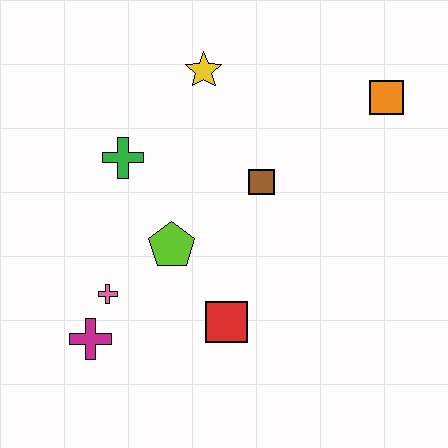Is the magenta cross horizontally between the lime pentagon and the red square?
No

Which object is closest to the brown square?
The lime pentagon is closest to the brown square.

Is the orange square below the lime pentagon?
No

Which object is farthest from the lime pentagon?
The orange square is farthest from the lime pentagon.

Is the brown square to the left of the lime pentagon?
No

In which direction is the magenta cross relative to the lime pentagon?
The magenta cross is below the lime pentagon.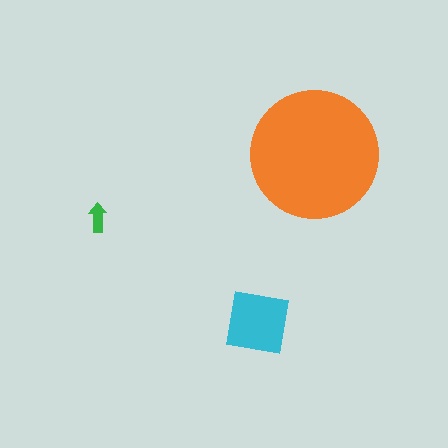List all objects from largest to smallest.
The orange circle, the cyan square, the green arrow.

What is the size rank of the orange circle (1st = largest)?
1st.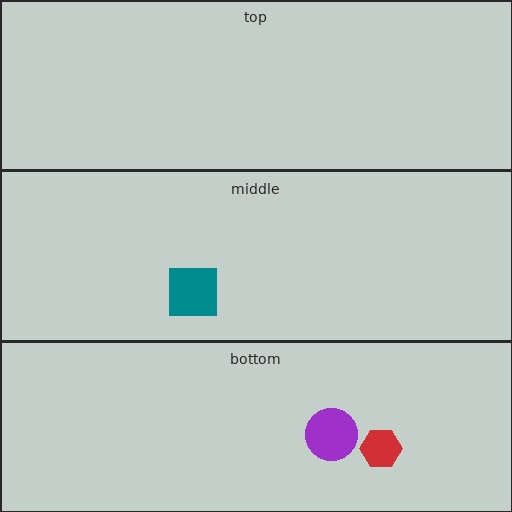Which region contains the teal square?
The middle region.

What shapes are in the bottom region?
The purple circle, the red hexagon.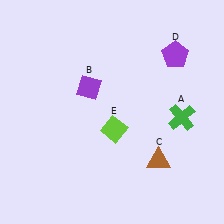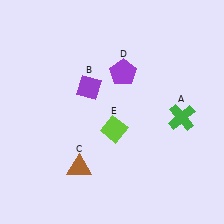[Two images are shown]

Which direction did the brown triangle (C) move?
The brown triangle (C) moved left.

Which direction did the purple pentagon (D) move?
The purple pentagon (D) moved left.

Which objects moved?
The objects that moved are: the brown triangle (C), the purple pentagon (D).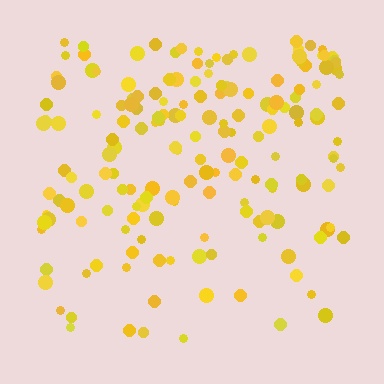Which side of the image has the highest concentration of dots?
The top.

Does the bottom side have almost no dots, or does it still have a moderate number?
Still a moderate number, just noticeably fewer than the top.